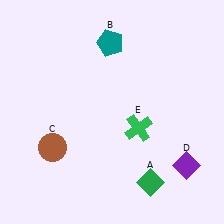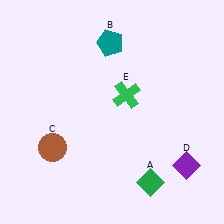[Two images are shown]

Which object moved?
The green cross (E) moved up.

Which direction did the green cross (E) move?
The green cross (E) moved up.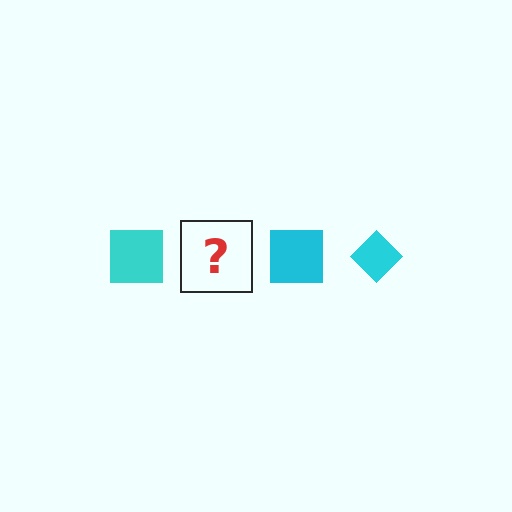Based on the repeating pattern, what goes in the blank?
The blank should be a cyan diamond.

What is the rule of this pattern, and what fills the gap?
The rule is that the pattern cycles through square, diamond shapes in cyan. The gap should be filled with a cyan diamond.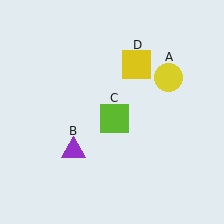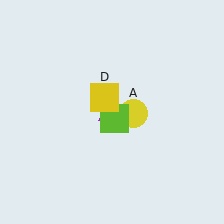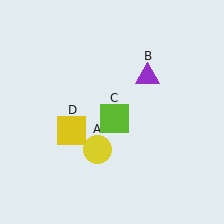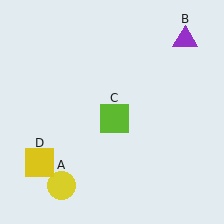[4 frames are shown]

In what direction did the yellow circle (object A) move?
The yellow circle (object A) moved down and to the left.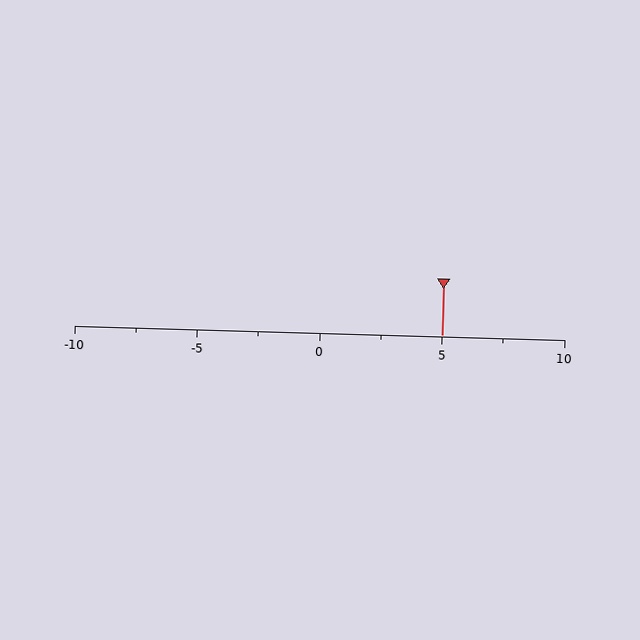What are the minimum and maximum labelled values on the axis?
The axis runs from -10 to 10.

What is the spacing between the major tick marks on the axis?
The major ticks are spaced 5 apart.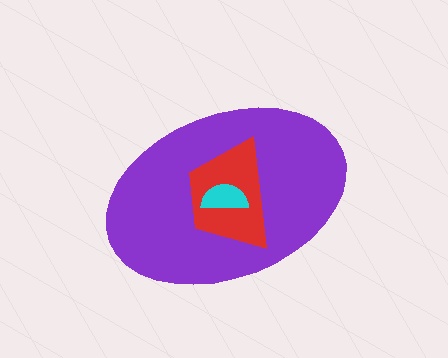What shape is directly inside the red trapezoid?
The cyan semicircle.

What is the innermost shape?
The cyan semicircle.